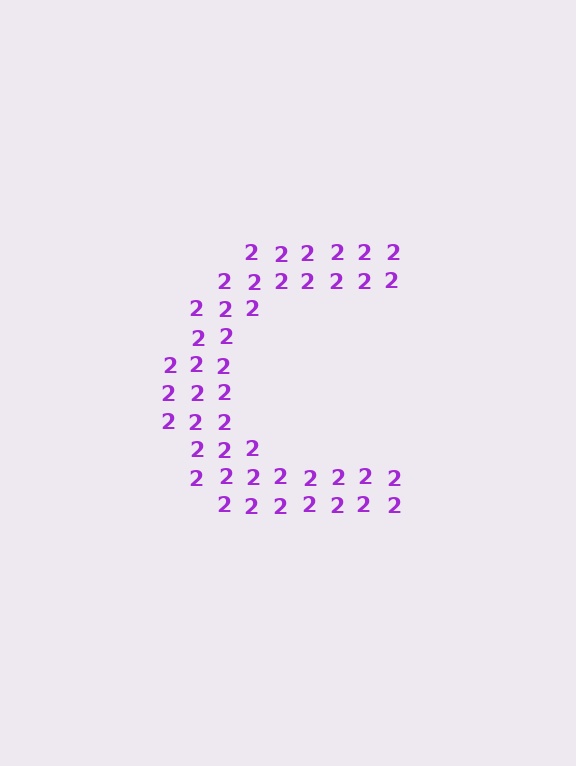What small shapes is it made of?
It is made of small digit 2's.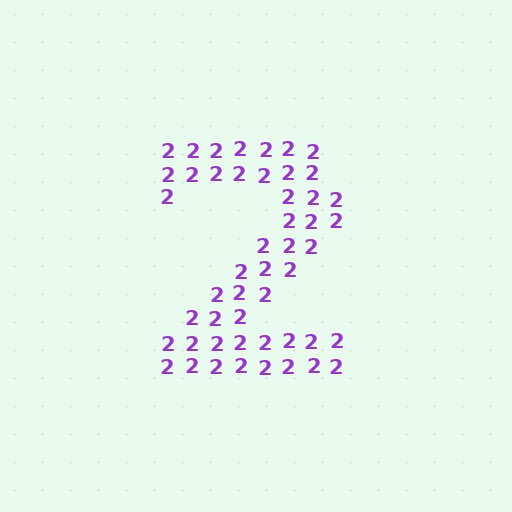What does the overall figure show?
The overall figure shows the digit 2.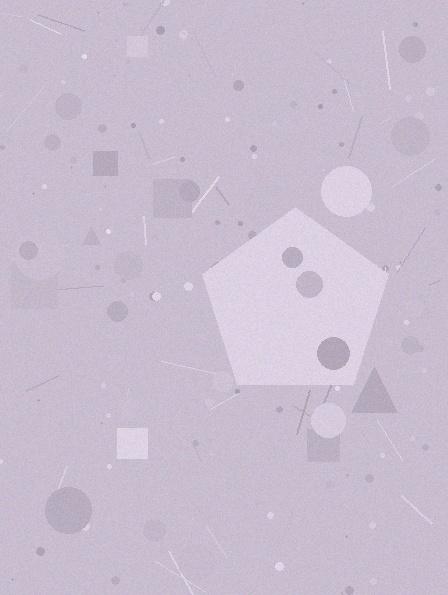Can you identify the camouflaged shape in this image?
The camouflaged shape is a pentagon.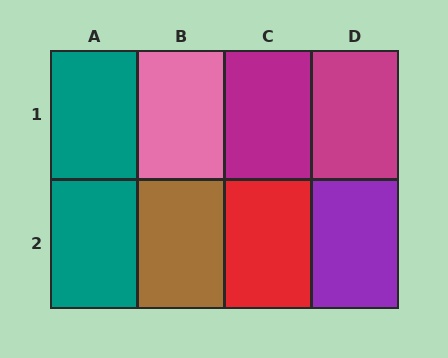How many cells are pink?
1 cell is pink.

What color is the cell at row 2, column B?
Brown.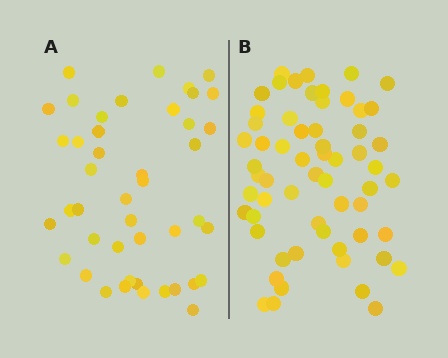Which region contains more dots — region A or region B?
Region B (the right region) has more dots.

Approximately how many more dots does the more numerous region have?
Region B has approximately 15 more dots than region A.